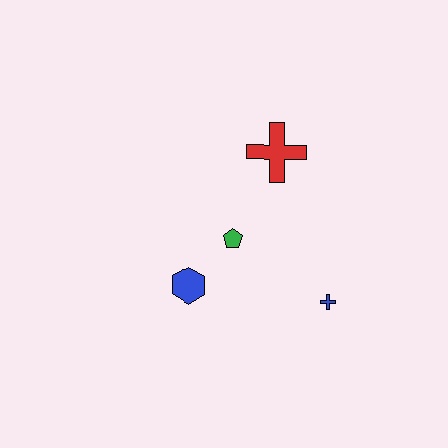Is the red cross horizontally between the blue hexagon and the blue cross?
Yes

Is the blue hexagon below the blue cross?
No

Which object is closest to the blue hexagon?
The green pentagon is closest to the blue hexagon.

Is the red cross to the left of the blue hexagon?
No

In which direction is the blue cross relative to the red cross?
The blue cross is below the red cross.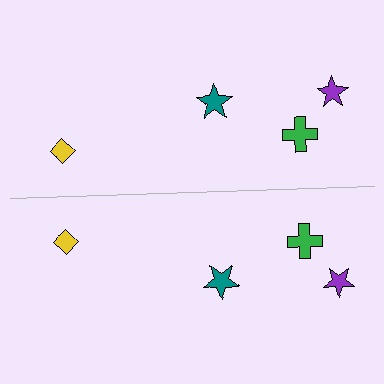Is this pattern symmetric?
Yes, this pattern has bilateral (reflection) symmetry.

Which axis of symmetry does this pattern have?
The pattern has a horizontal axis of symmetry running through the center of the image.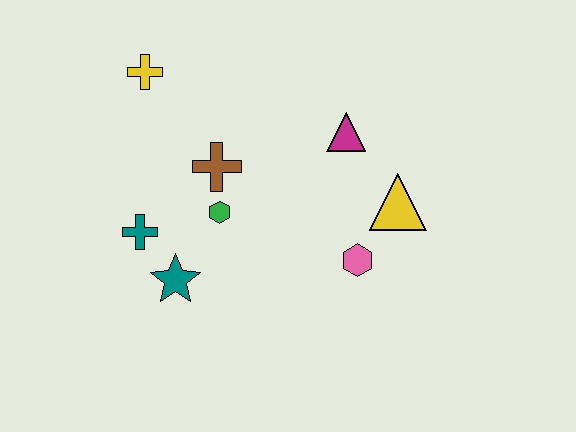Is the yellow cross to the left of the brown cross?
Yes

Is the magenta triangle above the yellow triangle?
Yes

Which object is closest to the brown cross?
The green hexagon is closest to the brown cross.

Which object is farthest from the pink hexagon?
The yellow cross is farthest from the pink hexagon.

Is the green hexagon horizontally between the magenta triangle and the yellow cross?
Yes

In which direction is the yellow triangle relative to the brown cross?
The yellow triangle is to the right of the brown cross.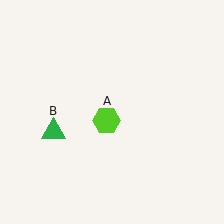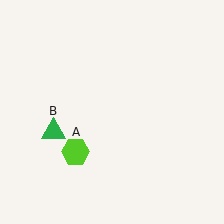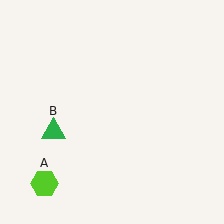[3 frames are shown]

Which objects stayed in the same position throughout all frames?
Green triangle (object B) remained stationary.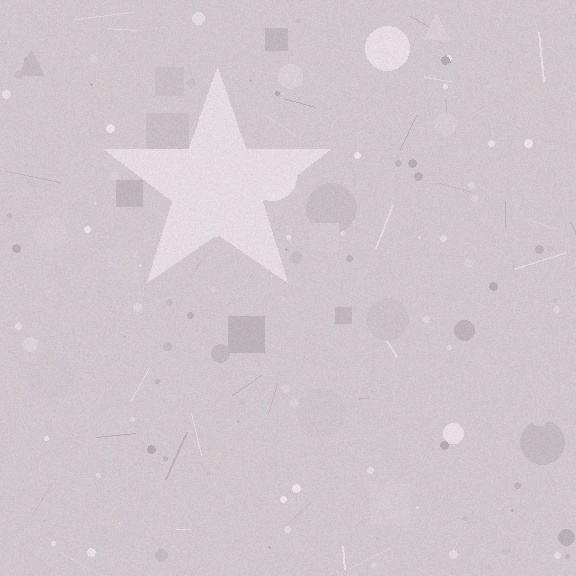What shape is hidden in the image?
A star is hidden in the image.